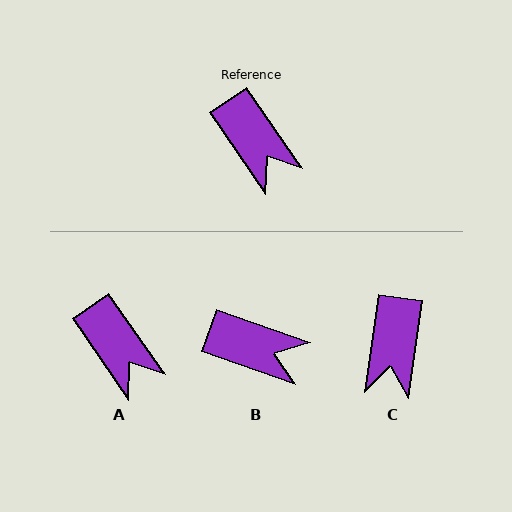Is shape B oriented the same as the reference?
No, it is off by about 36 degrees.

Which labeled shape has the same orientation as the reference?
A.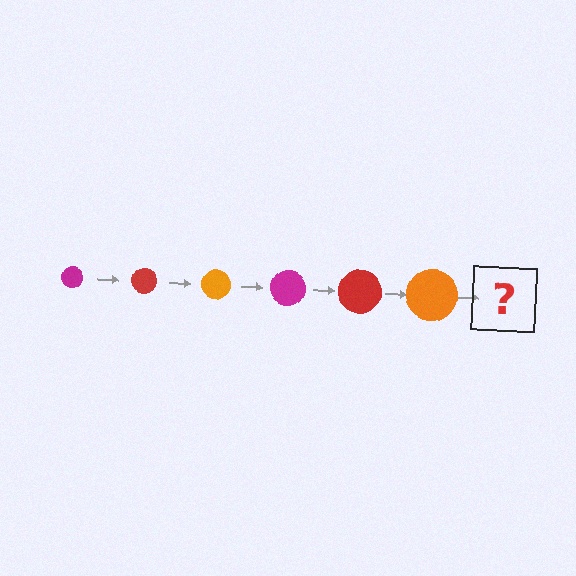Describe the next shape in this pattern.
It should be a magenta circle, larger than the previous one.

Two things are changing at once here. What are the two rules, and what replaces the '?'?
The two rules are that the circle grows larger each step and the color cycles through magenta, red, and orange. The '?' should be a magenta circle, larger than the previous one.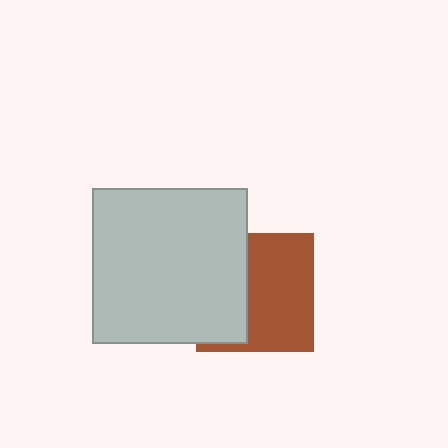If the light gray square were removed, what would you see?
You would see the complete brown square.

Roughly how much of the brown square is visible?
About half of it is visible (roughly 59%).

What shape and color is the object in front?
The object in front is a light gray square.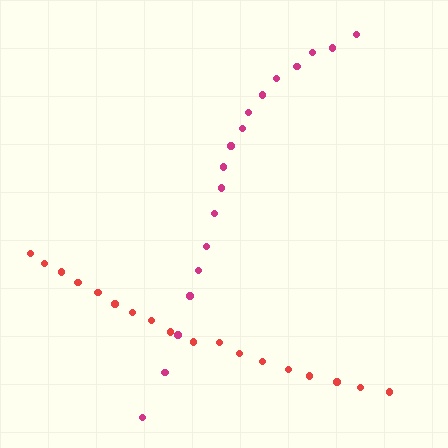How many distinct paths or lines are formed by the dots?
There are 2 distinct paths.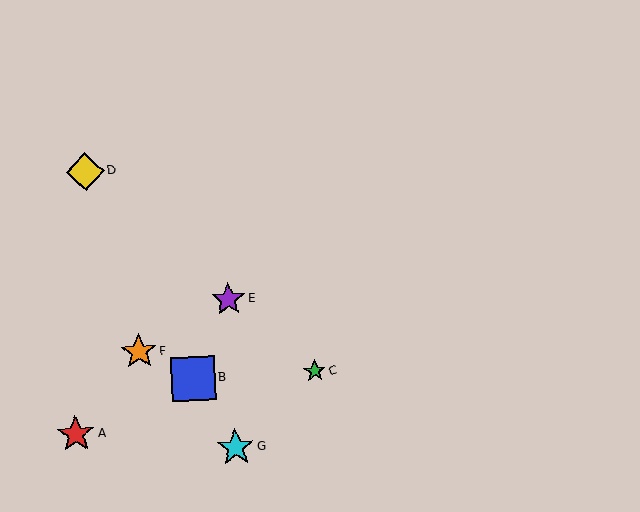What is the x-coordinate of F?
Object F is at x≈139.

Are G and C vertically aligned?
No, G is at x≈235 and C is at x≈315.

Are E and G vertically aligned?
Yes, both are at x≈228.